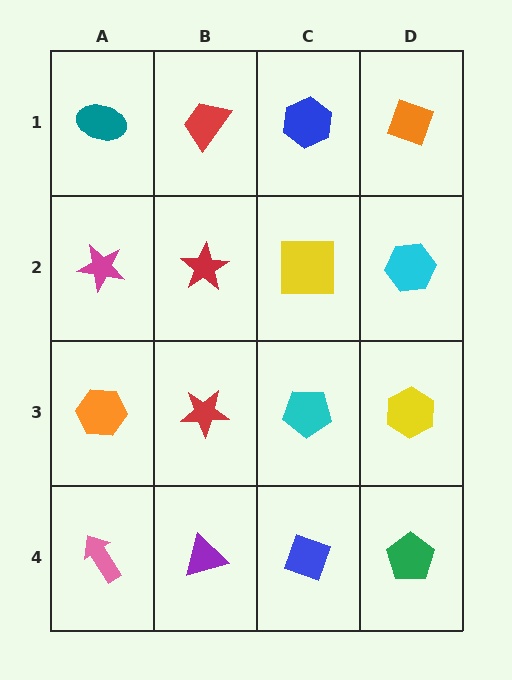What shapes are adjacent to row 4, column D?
A yellow hexagon (row 3, column D), a blue diamond (row 4, column C).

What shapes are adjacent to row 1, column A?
A magenta star (row 2, column A), a red trapezoid (row 1, column B).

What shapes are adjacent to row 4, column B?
A red star (row 3, column B), a pink arrow (row 4, column A), a blue diamond (row 4, column C).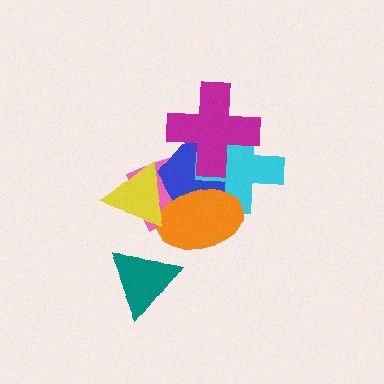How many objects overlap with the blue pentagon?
5 objects overlap with the blue pentagon.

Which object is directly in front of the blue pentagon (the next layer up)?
The cyan cross is directly in front of the blue pentagon.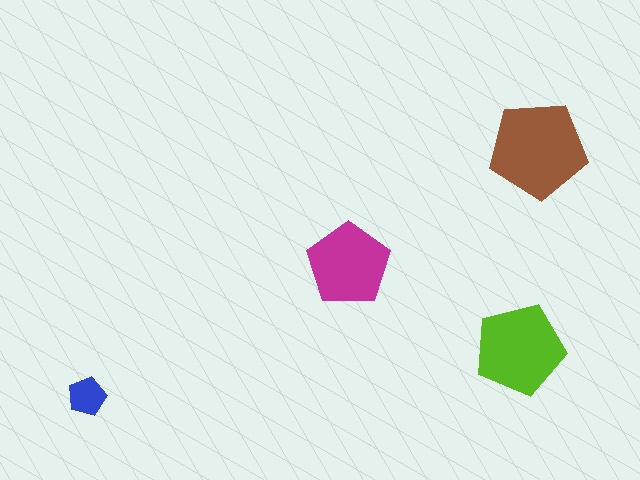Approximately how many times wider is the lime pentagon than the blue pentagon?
About 2.5 times wider.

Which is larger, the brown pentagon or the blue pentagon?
The brown one.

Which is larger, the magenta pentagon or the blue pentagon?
The magenta one.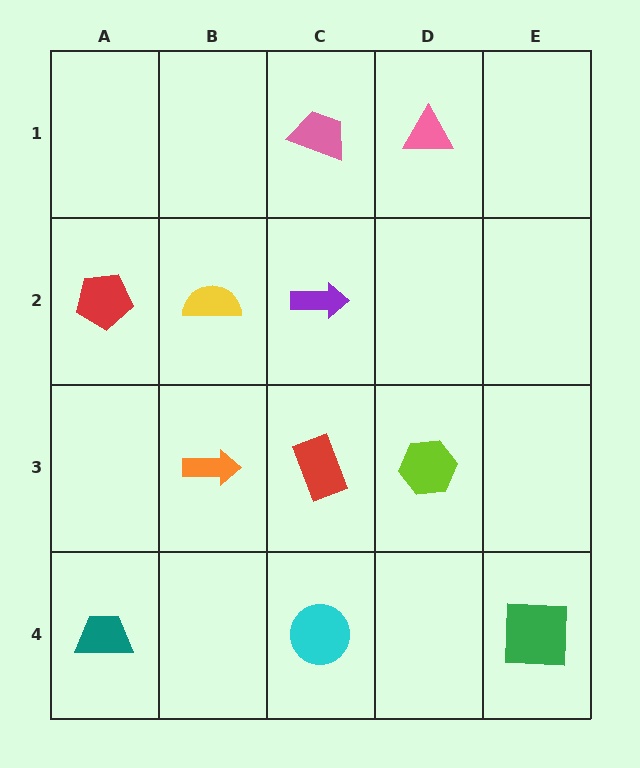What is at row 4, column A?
A teal trapezoid.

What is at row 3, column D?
A lime hexagon.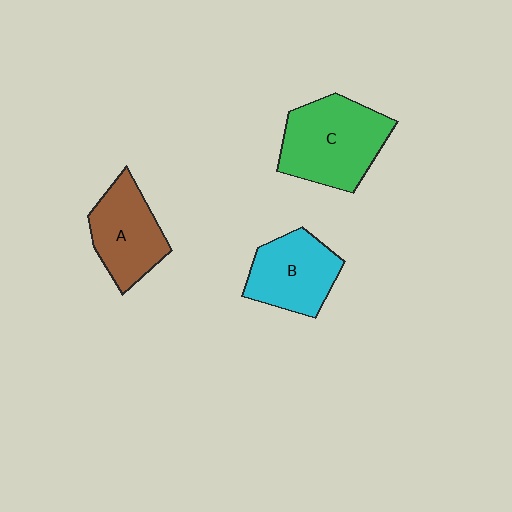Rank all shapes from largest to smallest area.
From largest to smallest: C (green), B (cyan), A (brown).